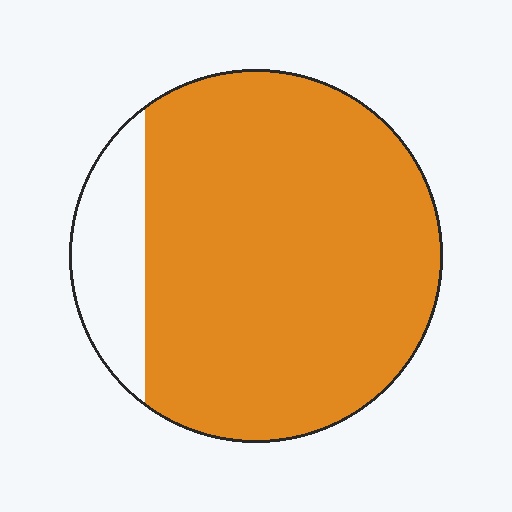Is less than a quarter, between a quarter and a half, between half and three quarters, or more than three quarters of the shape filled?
More than three quarters.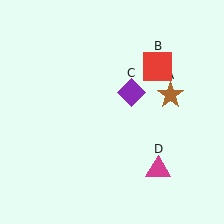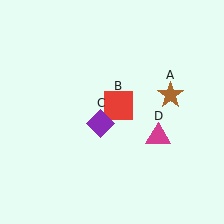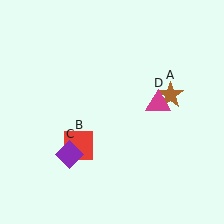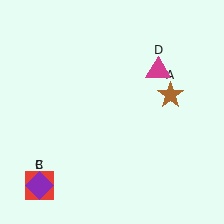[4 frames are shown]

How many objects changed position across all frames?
3 objects changed position: red square (object B), purple diamond (object C), magenta triangle (object D).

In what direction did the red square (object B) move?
The red square (object B) moved down and to the left.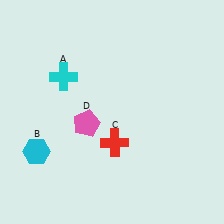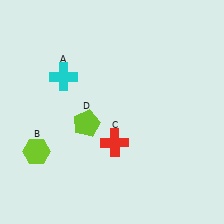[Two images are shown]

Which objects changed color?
B changed from cyan to lime. D changed from pink to lime.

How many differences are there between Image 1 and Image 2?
There are 2 differences between the two images.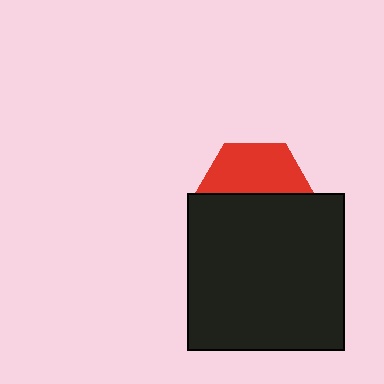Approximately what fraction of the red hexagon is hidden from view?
Roughly 54% of the red hexagon is hidden behind the black square.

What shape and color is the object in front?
The object in front is a black square.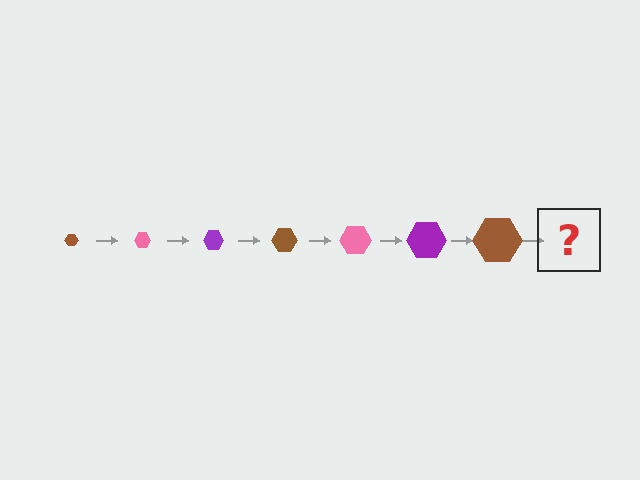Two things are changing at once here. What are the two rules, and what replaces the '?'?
The two rules are that the hexagon grows larger each step and the color cycles through brown, pink, and purple. The '?' should be a pink hexagon, larger than the previous one.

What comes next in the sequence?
The next element should be a pink hexagon, larger than the previous one.